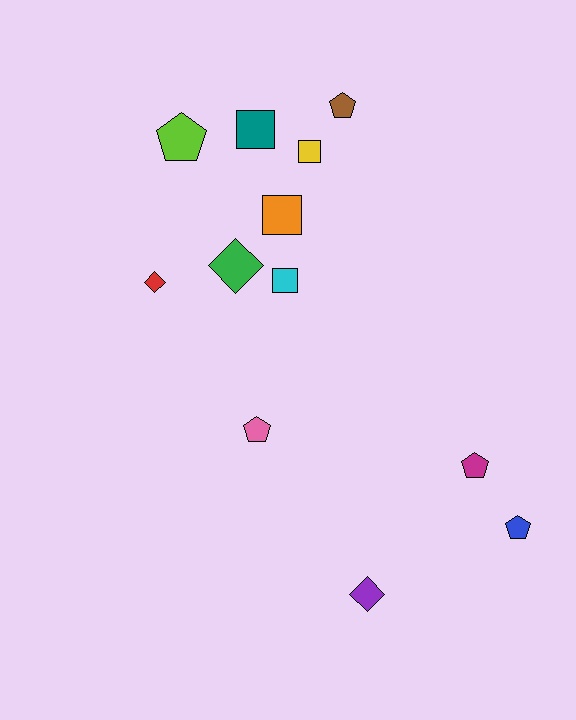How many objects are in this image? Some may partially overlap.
There are 12 objects.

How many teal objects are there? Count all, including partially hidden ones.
There is 1 teal object.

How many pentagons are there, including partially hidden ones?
There are 5 pentagons.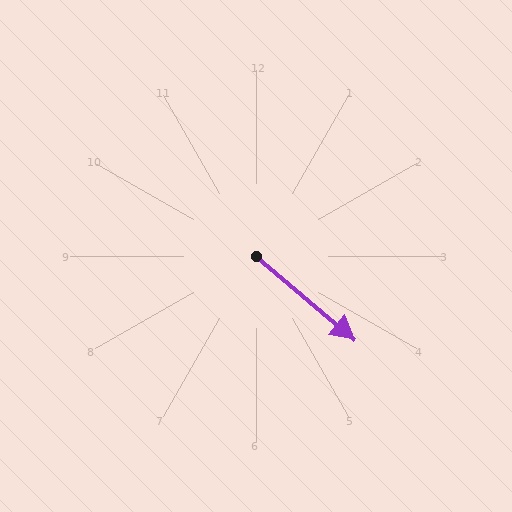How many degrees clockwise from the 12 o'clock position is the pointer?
Approximately 131 degrees.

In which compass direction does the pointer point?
Southeast.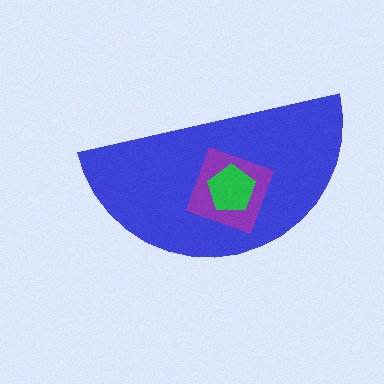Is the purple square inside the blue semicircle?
Yes.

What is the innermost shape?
The green pentagon.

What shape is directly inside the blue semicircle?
The purple square.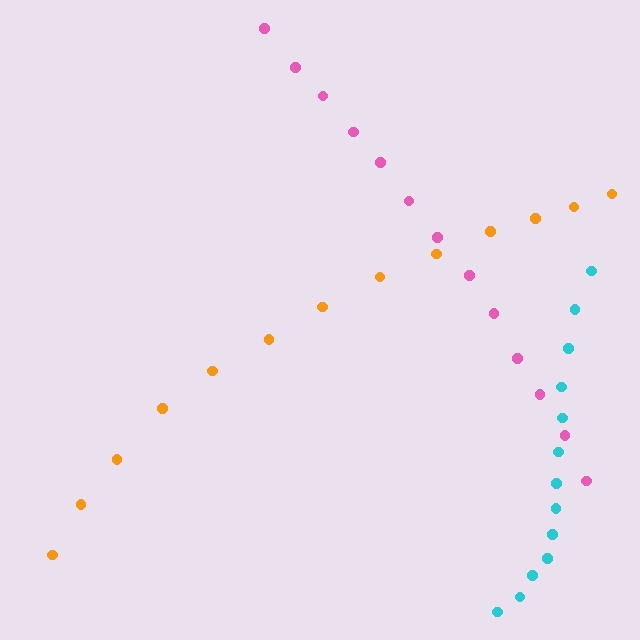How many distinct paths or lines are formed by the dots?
There are 3 distinct paths.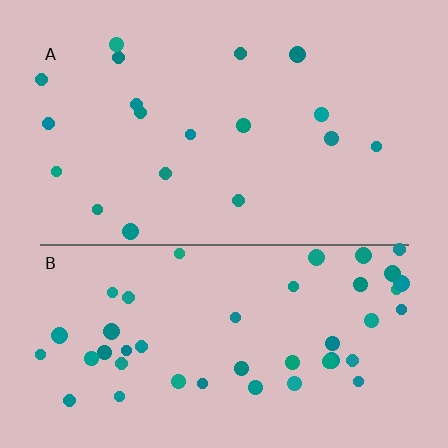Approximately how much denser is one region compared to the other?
Approximately 2.4× — region B over region A.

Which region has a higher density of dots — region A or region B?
B (the bottom).